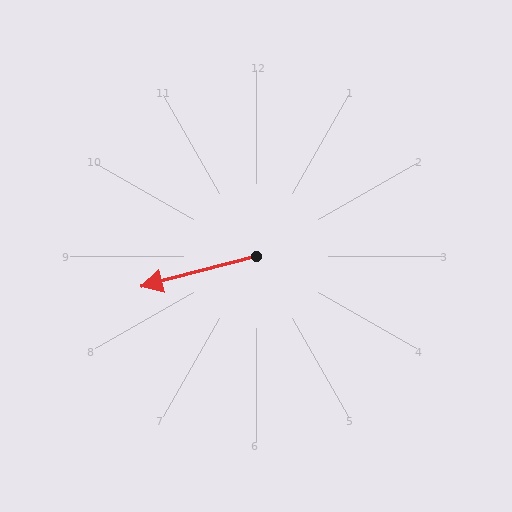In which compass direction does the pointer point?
West.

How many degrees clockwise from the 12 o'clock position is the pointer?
Approximately 255 degrees.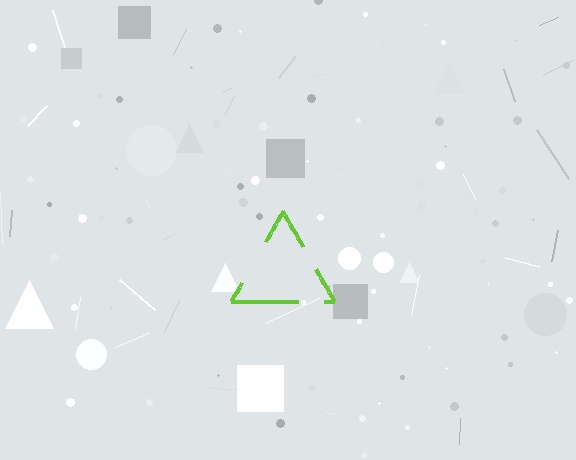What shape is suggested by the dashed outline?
The dashed outline suggests a triangle.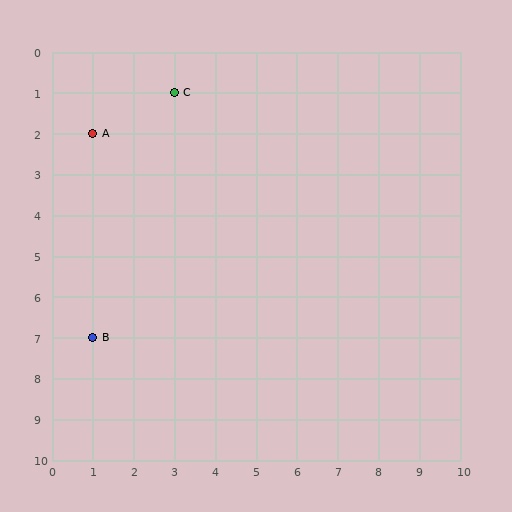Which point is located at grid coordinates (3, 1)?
Point C is at (3, 1).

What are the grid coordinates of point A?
Point A is at grid coordinates (1, 2).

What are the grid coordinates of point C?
Point C is at grid coordinates (3, 1).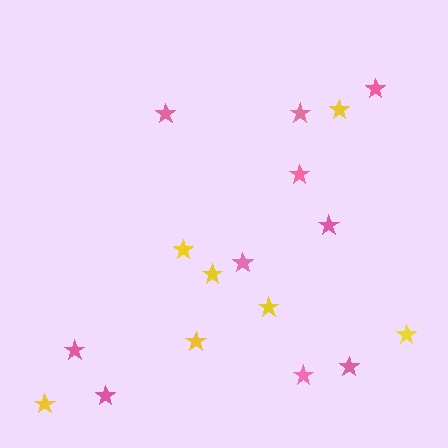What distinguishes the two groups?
There are 2 groups: one group of yellow stars (7) and one group of pink stars (10).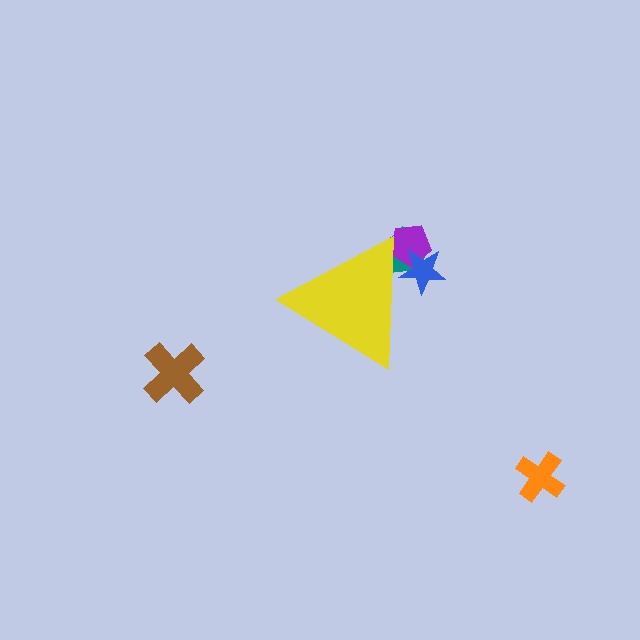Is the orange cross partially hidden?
No, the orange cross is fully visible.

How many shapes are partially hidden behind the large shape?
3 shapes are partially hidden.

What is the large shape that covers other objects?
A yellow triangle.